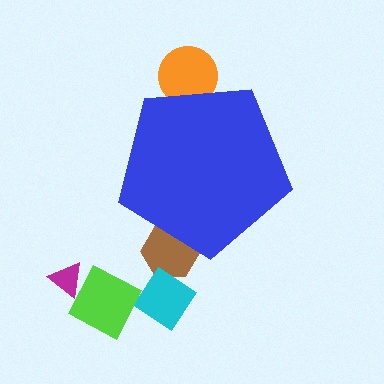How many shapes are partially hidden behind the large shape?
2 shapes are partially hidden.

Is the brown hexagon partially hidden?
Yes, the brown hexagon is partially hidden behind the blue pentagon.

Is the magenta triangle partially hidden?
No, the magenta triangle is fully visible.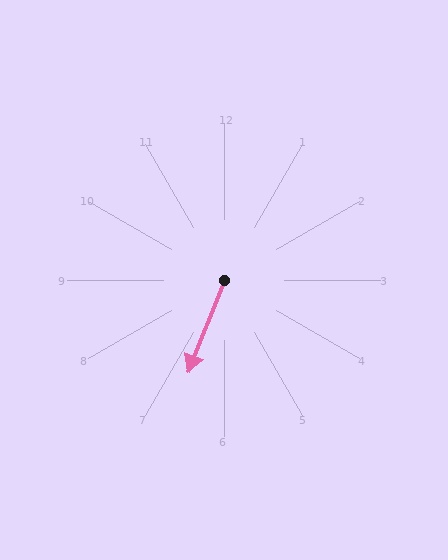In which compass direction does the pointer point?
South.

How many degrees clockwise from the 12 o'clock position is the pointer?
Approximately 202 degrees.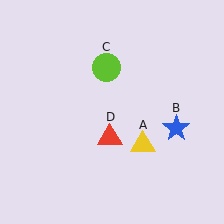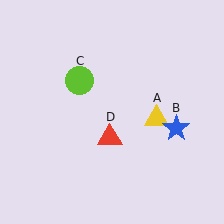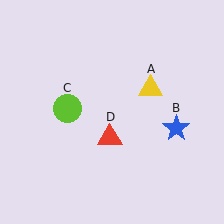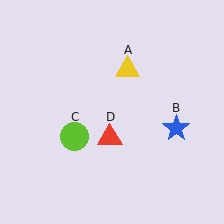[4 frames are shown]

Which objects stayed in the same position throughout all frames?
Blue star (object B) and red triangle (object D) remained stationary.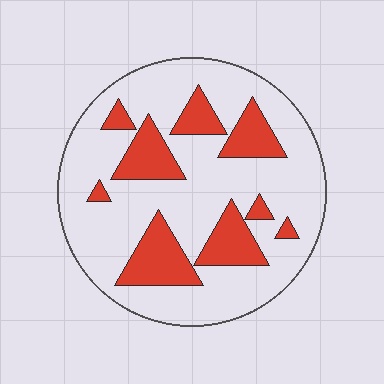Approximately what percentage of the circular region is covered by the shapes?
Approximately 25%.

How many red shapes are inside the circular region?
9.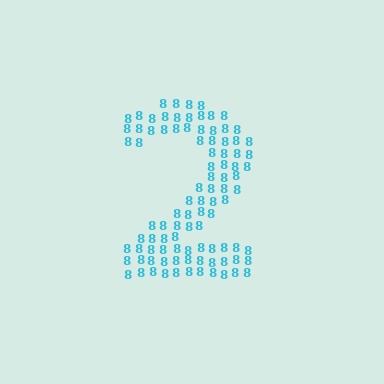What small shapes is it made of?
It is made of small digit 8's.